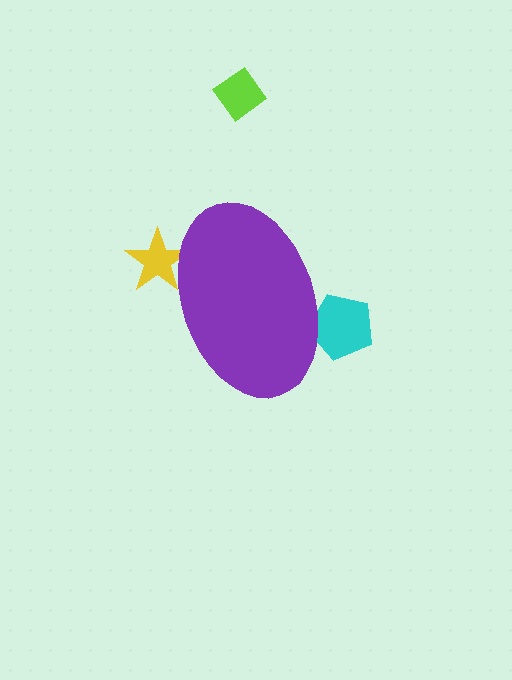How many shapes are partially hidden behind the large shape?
2 shapes are partially hidden.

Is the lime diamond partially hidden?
No, the lime diamond is fully visible.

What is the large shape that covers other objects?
A purple ellipse.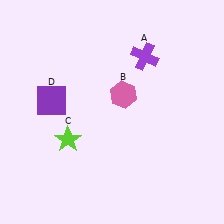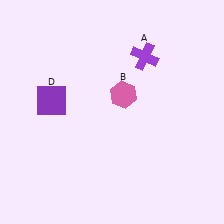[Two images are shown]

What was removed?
The lime star (C) was removed in Image 2.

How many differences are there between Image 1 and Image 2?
There is 1 difference between the two images.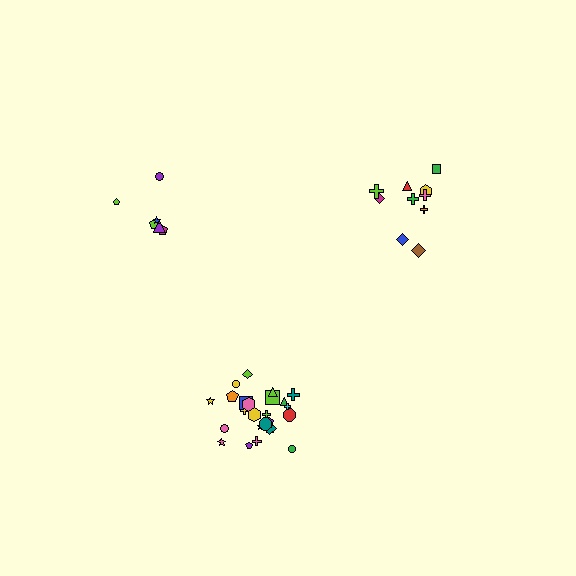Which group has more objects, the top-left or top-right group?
The top-right group.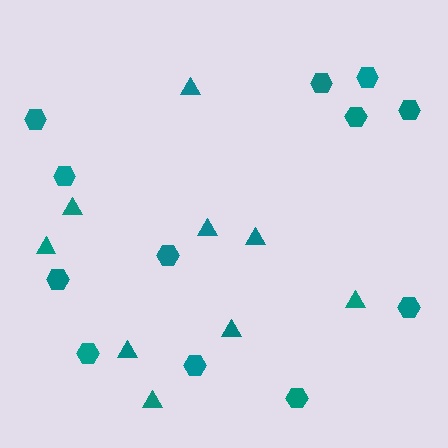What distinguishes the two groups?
There are 2 groups: one group of triangles (9) and one group of hexagons (12).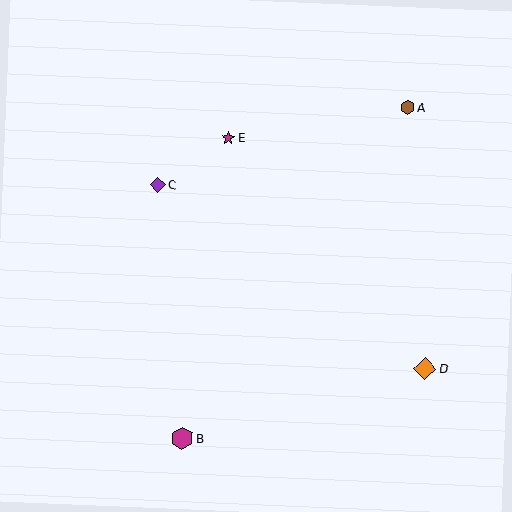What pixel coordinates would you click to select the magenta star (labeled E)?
Click at (228, 138) to select the magenta star E.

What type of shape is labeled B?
Shape B is a magenta hexagon.